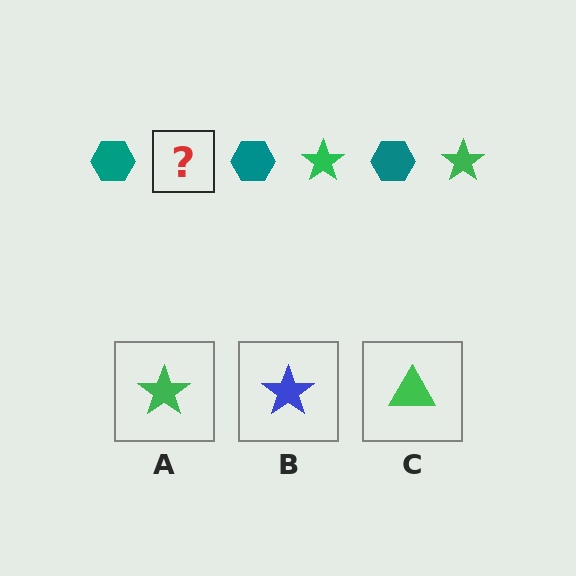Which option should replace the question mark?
Option A.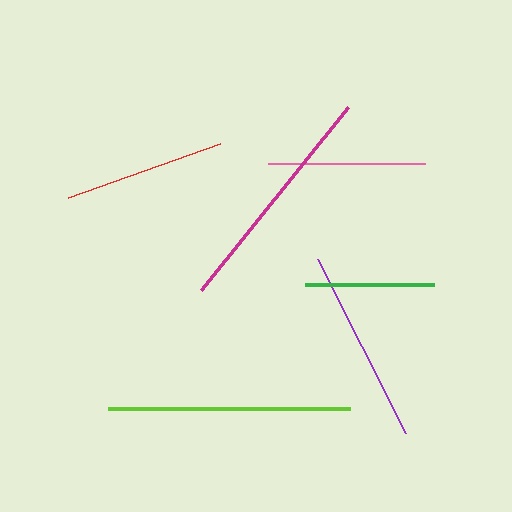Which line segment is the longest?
The lime line is the longest at approximately 242 pixels.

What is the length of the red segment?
The red segment is approximately 161 pixels long.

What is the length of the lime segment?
The lime segment is approximately 242 pixels long.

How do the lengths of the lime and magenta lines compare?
The lime and magenta lines are approximately the same length.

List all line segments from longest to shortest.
From longest to shortest: lime, magenta, purple, red, pink, green.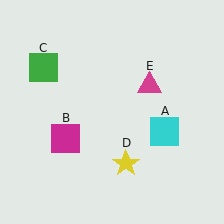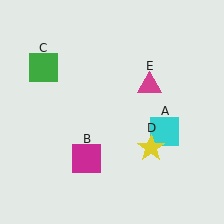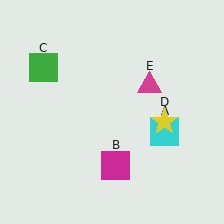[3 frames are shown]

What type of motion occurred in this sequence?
The magenta square (object B), yellow star (object D) rotated counterclockwise around the center of the scene.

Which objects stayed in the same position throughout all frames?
Cyan square (object A) and green square (object C) and magenta triangle (object E) remained stationary.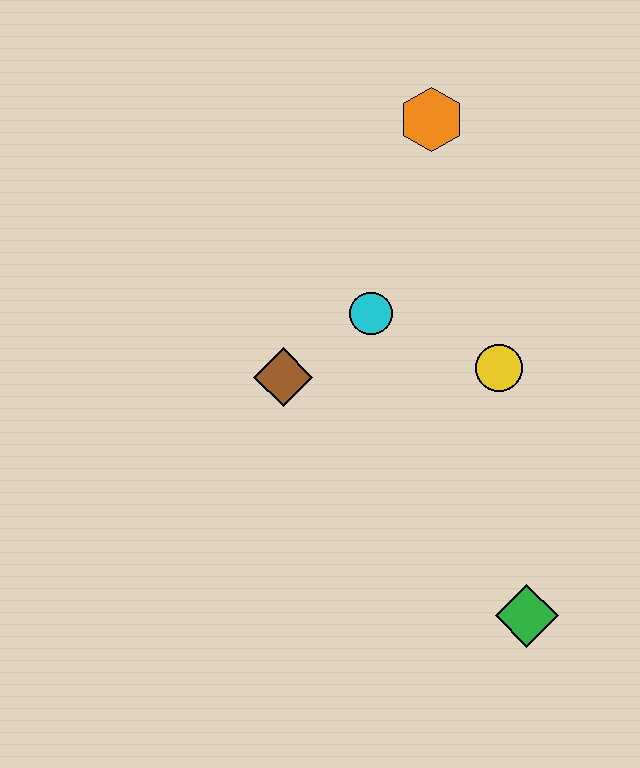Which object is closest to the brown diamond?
The cyan circle is closest to the brown diamond.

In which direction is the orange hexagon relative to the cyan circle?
The orange hexagon is above the cyan circle.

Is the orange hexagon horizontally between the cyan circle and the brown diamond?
No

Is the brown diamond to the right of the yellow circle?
No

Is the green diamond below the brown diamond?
Yes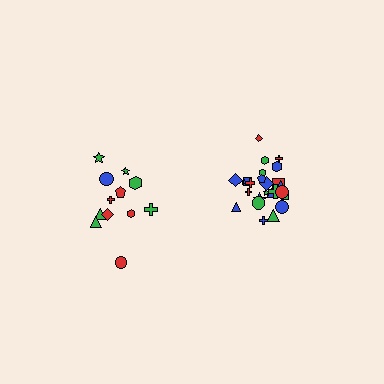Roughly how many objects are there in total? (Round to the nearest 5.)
Roughly 35 objects in total.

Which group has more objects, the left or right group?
The right group.